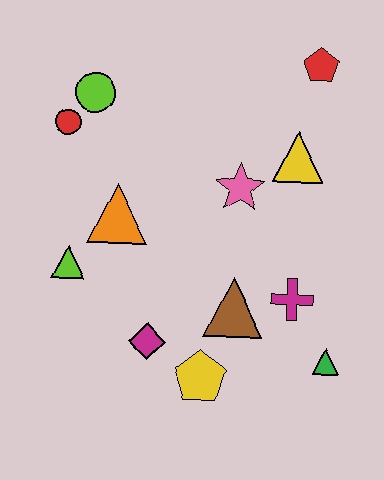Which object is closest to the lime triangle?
The orange triangle is closest to the lime triangle.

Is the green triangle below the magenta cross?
Yes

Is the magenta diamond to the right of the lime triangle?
Yes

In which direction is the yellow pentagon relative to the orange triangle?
The yellow pentagon is below the orange triangle.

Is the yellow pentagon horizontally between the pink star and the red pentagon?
No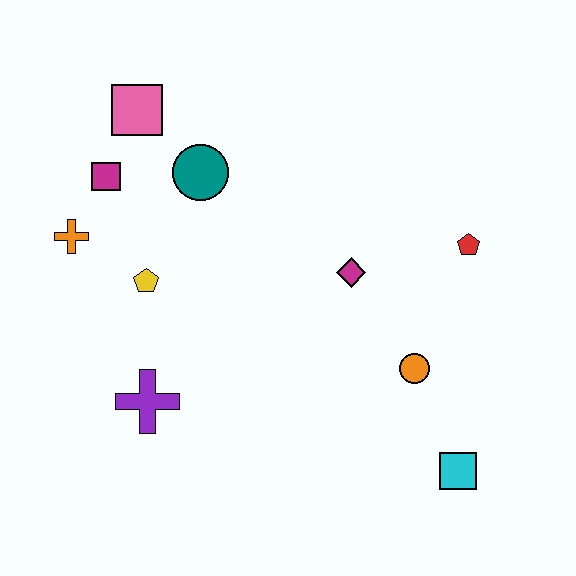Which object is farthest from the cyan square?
The pink square is farthest from the cyan square.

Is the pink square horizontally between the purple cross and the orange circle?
No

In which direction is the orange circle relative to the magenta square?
The orange circle is to the right of the magenta square.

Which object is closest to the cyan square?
The orange circle is closest to the cyan square.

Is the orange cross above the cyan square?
Yes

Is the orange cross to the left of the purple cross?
Yes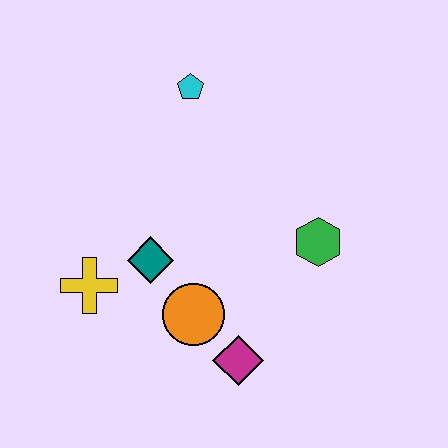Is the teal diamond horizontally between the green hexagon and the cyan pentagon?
No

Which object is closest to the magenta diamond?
The orange circle is closest to the magenta diamond.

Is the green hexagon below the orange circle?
No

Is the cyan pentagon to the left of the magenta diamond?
Yes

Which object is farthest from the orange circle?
The cyan pentagon is farthest from the orange circle.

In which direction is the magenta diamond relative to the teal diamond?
The magenta diamond is below the teal diamond.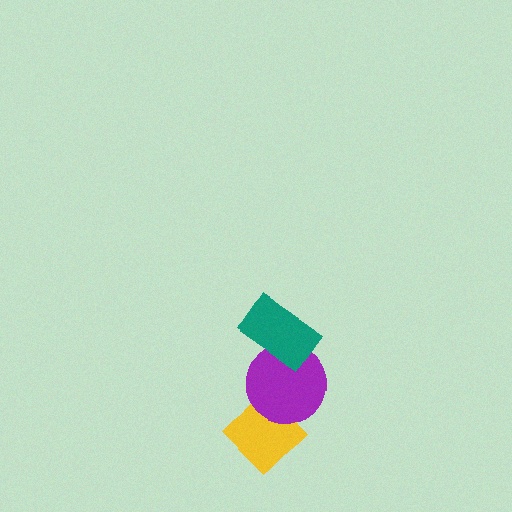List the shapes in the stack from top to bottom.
From top to bottom: the teal rectangle, the purple circle, the yellow diamond.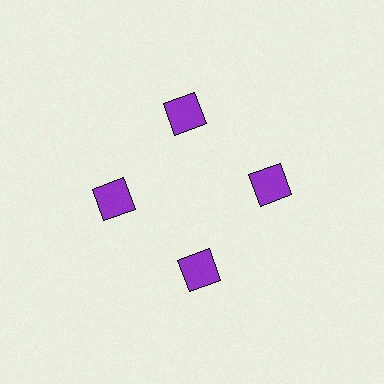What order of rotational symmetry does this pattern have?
This pattern has 4-fold rotational symmetry.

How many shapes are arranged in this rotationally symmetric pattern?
There are 4 shapes, arranged in 4 groups of 1.